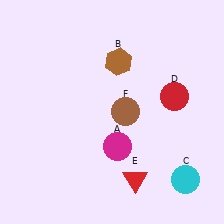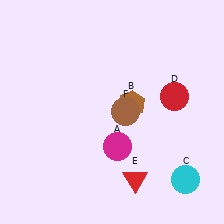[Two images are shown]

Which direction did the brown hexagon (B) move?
The brown hexagon (B) moved down.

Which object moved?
The brown hexagon (B) moved down.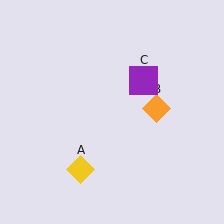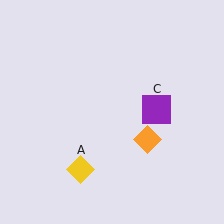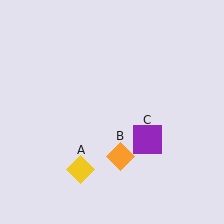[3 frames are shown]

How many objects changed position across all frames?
2 objects changed position: orange diamond (object B), purple square (object C).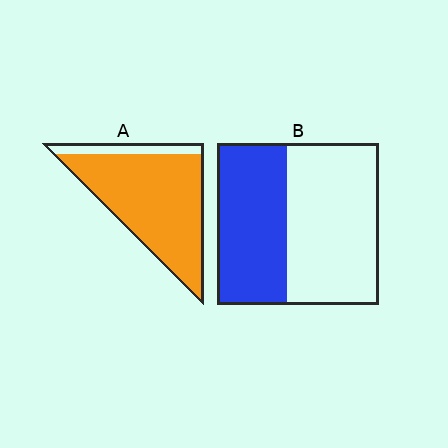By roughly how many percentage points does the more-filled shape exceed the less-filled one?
By roughly 45 percentage points (A over B).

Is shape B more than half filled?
No.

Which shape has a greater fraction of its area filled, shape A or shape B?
Shape A.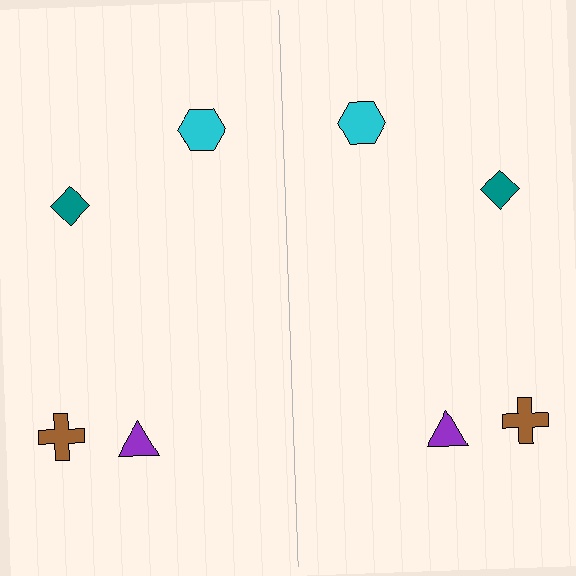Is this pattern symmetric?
Yes, this pattern has bilateral (reflection) symmetry.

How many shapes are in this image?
There are 8 shapes in this image.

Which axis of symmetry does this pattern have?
The pattern has a vertical axis of symmetry running through the center of the image.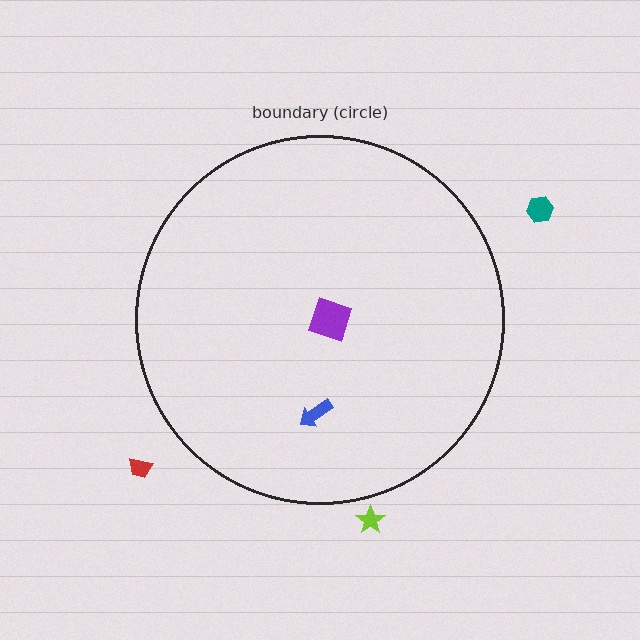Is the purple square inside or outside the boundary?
Inside.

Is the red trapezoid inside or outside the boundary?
Outside.